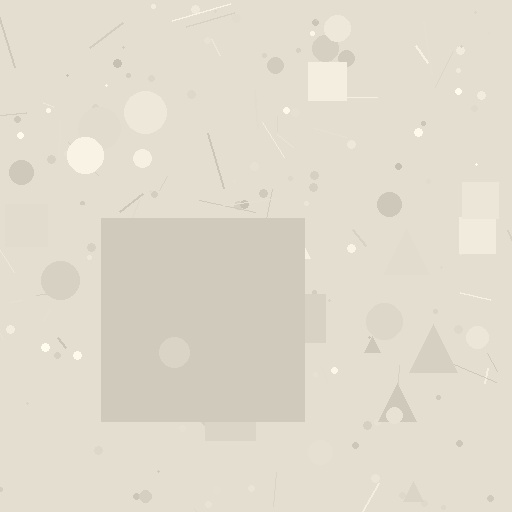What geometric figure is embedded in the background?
A square is embedded in the background.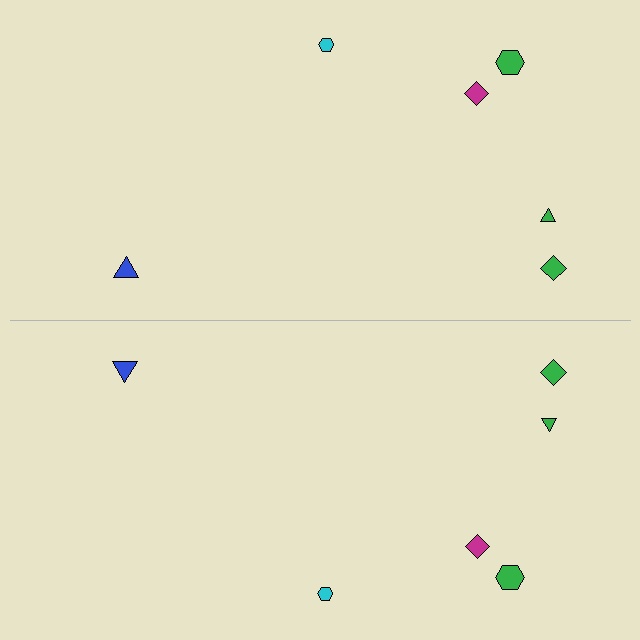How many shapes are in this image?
There are 12 shapes in this image.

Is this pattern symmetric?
Yes, this pattern has bilateral (reflection) symmetry.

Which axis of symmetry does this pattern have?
The pattern has a horizontal axis of symmetry running through the center of the image.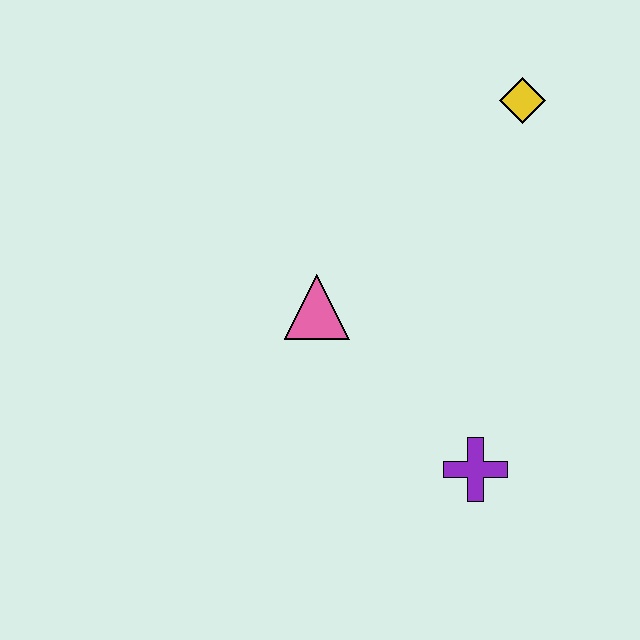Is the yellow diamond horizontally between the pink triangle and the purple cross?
No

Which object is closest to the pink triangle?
The purple cross is closest to the pink triangle.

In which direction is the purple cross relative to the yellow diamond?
The purple cross is below the yellow diamond.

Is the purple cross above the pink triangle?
No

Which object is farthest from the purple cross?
The yellow diamond is farthest from the purple cross.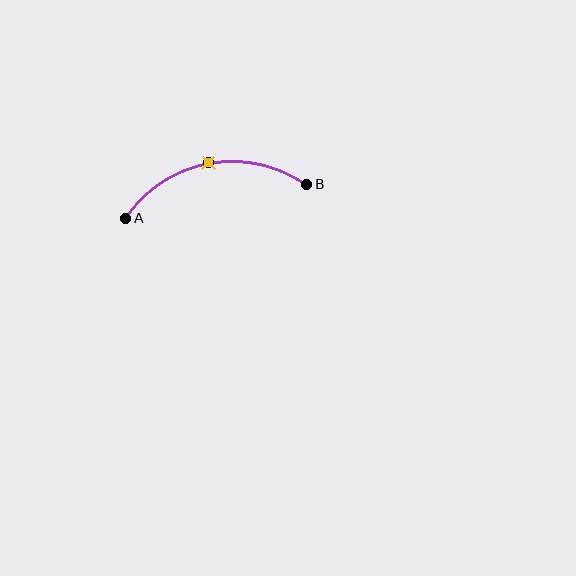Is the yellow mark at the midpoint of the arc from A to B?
Yes. The yellow mark lies on the arc at equal arc-length from both A and B — it is the arc midpoint.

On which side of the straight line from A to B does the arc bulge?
The arc bulges above the straight line connecting A and B.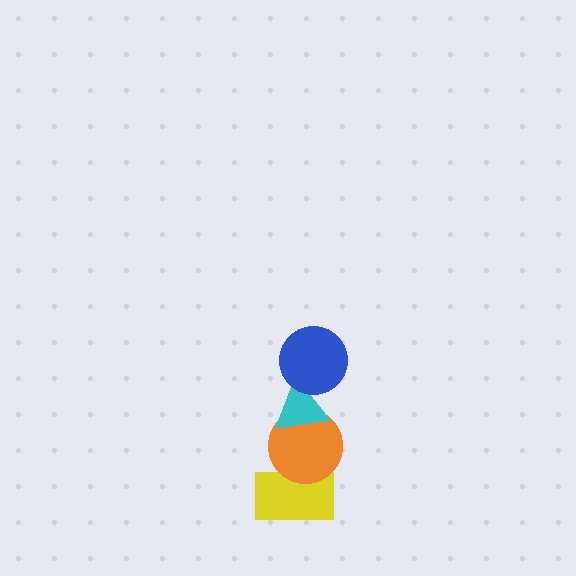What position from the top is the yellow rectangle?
The yellow rectangle is 4th from the top.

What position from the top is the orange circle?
The orange circle is 3rd from the top.